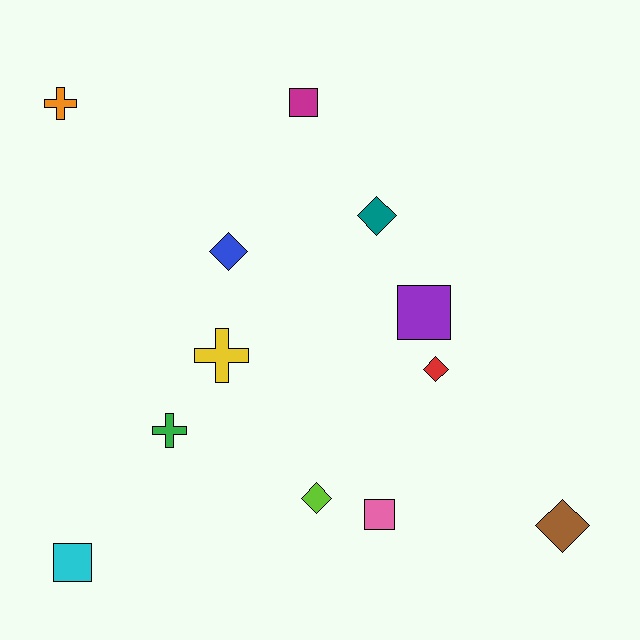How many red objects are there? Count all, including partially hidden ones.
There is 1 red object.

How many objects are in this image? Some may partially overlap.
There are 12 objects.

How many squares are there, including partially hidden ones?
There are 4 squares.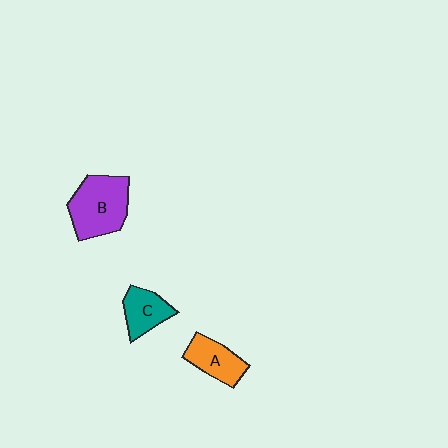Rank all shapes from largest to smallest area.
From largest to smallest: B (purple), A (orange), C (teal).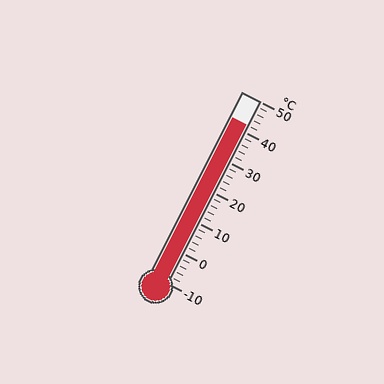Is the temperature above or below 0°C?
The temperature is above 0°C.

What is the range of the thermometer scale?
The thermometer scale ranges from -10°C to 50°C.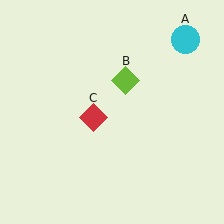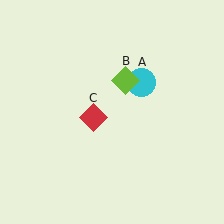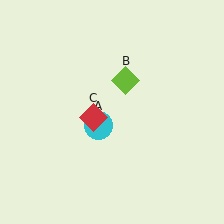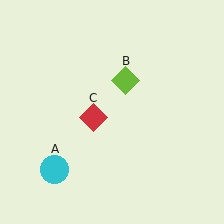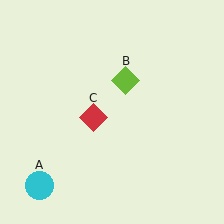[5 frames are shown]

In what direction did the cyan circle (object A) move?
The cyan circle (object A) moved down and to the left.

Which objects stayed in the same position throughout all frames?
Lime diamond (object B) and red diamond (object C) remained stationary.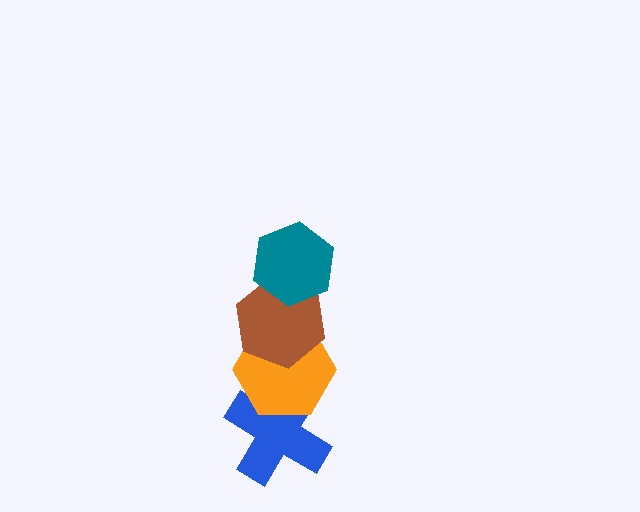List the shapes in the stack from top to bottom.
From top to bottom: the teal hexagon, the brown hexagon, the orange hexagon, the blue cross.